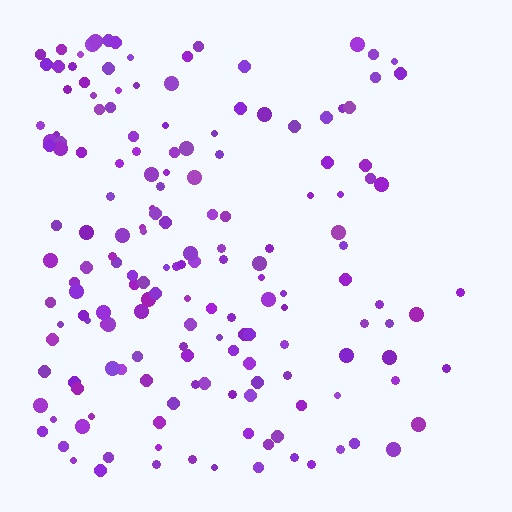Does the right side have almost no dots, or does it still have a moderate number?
Still a moderate number, just noticeably fewer than the left.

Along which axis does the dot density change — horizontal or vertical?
Horizontal.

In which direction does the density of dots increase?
From right to left, with the left side densest.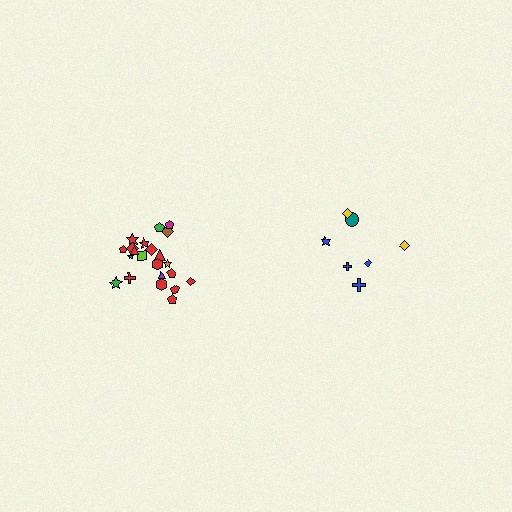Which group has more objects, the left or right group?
The left group.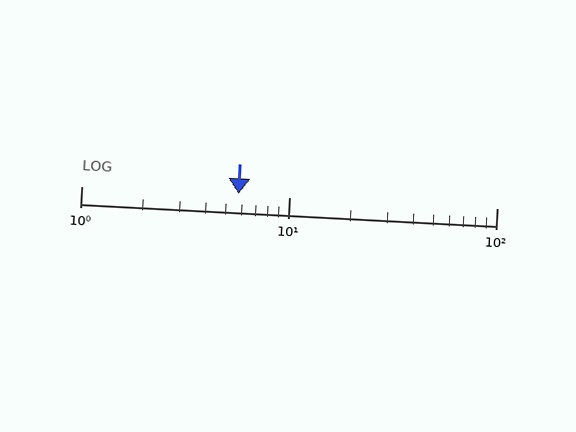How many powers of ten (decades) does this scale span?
The scale spans 2 decades, from 1 to 100.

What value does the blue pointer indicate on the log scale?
The pointer indicates approximately 5.7.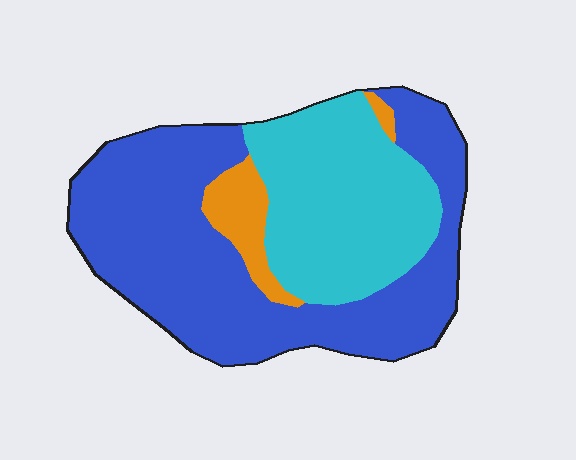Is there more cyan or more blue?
Blue.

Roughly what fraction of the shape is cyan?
Cyan takes up about one third (1/3) of the shape.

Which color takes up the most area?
Blue, at roughly 60%.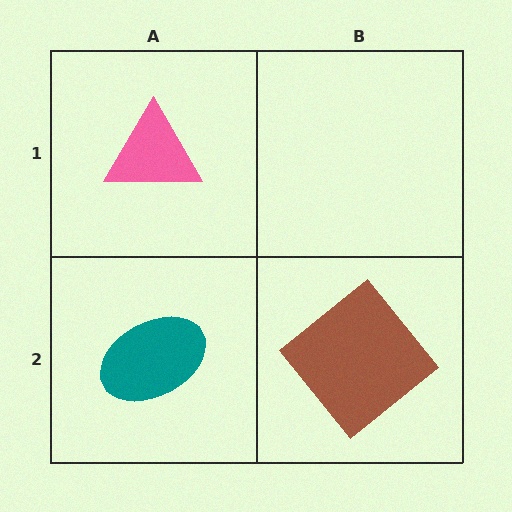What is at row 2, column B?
A brown diamond.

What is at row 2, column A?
A teal ellipse.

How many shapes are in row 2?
2 shapes.